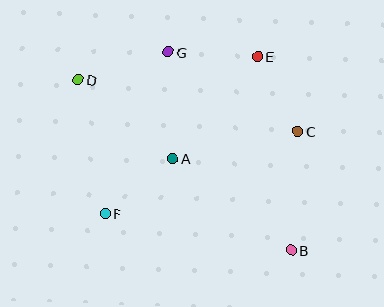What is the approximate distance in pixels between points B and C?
The distance between B and C is approximately 119 pixels.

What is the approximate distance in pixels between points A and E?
The distance between A and E is approximately 133 pixels.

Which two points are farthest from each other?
Points B and D are farthest from each other.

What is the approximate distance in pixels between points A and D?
The distance between A and D is approximately 123 pixels.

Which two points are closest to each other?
Points C and E are closest to each other.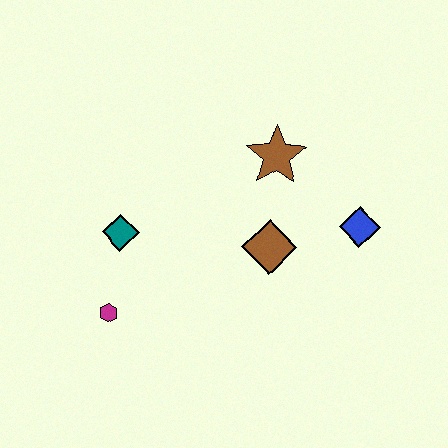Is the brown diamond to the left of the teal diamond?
No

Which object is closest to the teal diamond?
The magenta hexagon is closest to the teal diamond.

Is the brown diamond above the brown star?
No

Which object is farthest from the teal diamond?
The blue diamond is farthest from the teal diamond.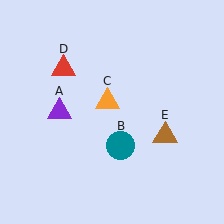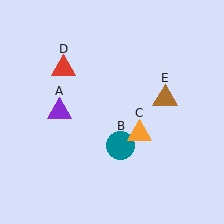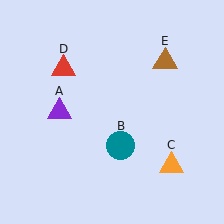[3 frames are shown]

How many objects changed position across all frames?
2 objects changed position: orange triangle (object C), brown triangle (object E).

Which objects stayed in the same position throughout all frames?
Purple triangle (object A) and teal circle (object B) and red triangle (object D) remained stationary.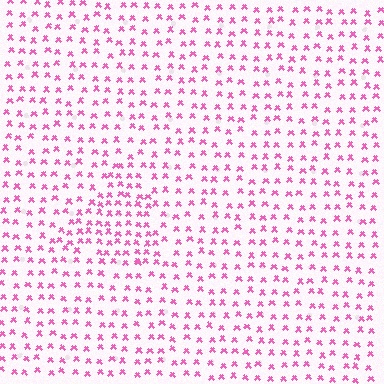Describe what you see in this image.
The image contains small pink elements arranged at two different densities. A triangle-shaped region is visible where the elements are more densely packed than the surrounding area.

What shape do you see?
I see a triangle.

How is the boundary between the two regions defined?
The boundary is defined by a change in element density (approximately 1.7x ratio). All elements are the same color, size, and shape.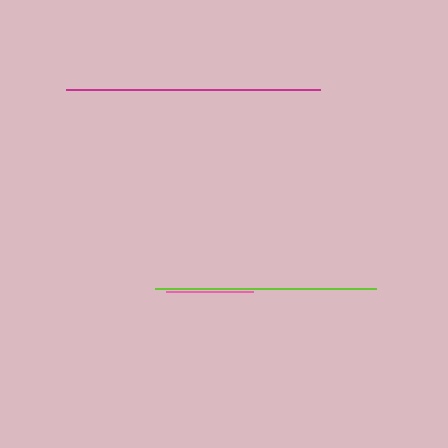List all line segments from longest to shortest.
From longest to shortest: magenta, lime, pink.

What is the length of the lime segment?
The lime segment is approximately 221 pixels long.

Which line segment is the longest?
The magenta line is the longest at approximately 254 pixels.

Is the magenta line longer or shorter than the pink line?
The magenta line is longer than the pink line.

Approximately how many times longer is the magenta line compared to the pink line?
The magenta line is approximately 2.9 times the length of the pink line.